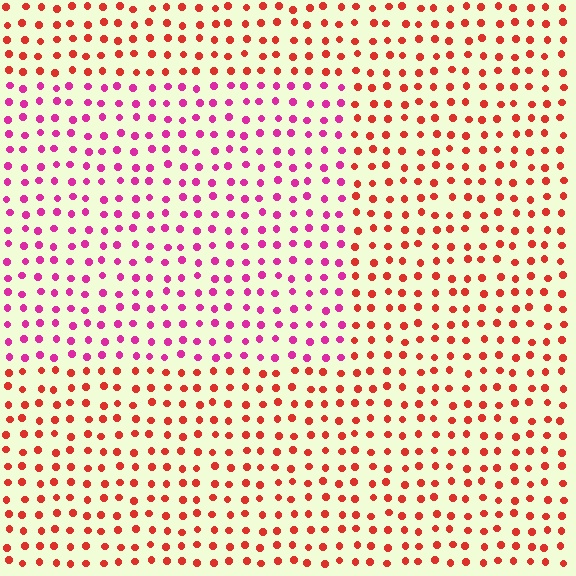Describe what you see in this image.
The image is filled with small red elements in a uniform arrangement. A rectangle-shaped region is visible where the elements are tinted to a slightly different hue, forming a subtle color boundary.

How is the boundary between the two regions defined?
The boundary is defined purely by a slight shift in hue (about 44 degrees). Spacing, size, and orientation are identical on both sides.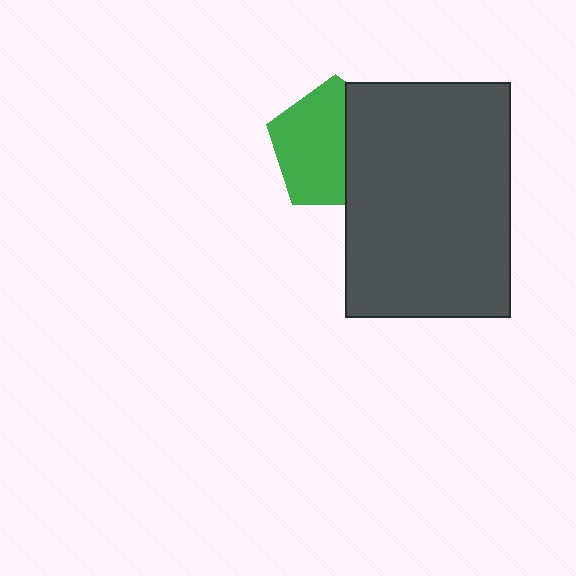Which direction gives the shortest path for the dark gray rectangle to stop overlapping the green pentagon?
Moving right gives the shortest separation.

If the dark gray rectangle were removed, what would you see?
You would see the complete green pentagon.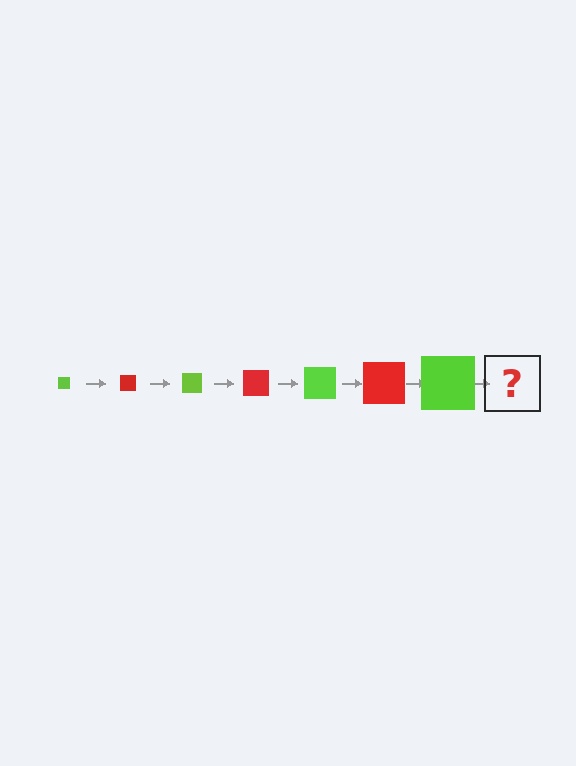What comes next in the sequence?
The next element should be a red square, larger than the previous one.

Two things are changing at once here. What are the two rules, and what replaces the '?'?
The two rules are that the square grows larger each step and the color cycles through lime and red. The '?' should be a red square, larger than the previous one.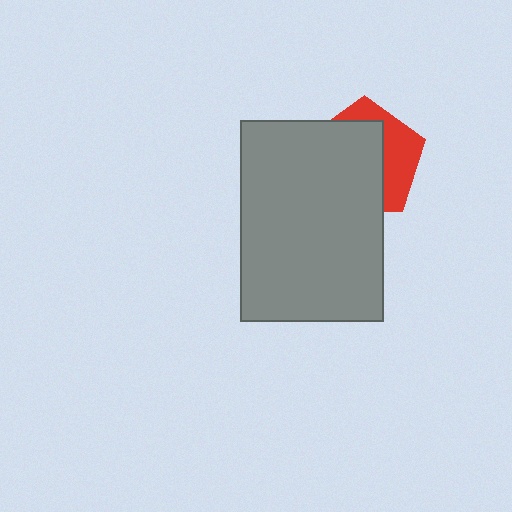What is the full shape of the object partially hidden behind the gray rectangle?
The partially hidden object is a red pentagon.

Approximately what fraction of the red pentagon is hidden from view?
Roughly 63% of the red pentagon is hidden behind the gray rectangle.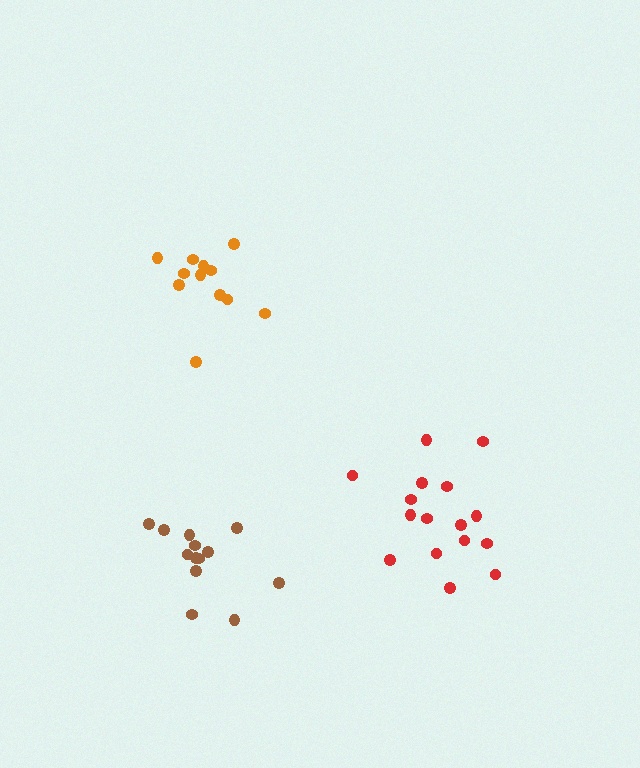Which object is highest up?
The orange cluster is topmost.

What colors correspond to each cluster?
The clusters are colored: orange, red, brown.